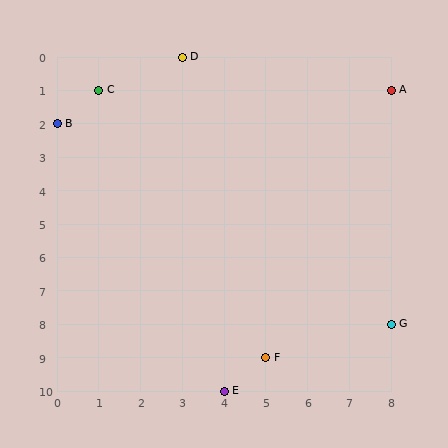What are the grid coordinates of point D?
Point D is at grid coordinates (3, 0).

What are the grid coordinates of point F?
Point F is at grid coordinates (5, 9).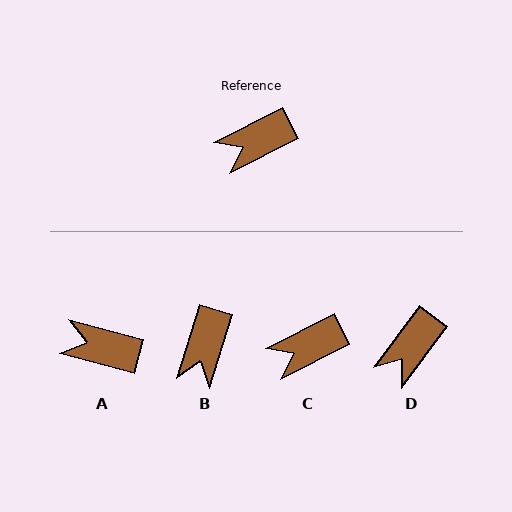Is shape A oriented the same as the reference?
No, it is off by about 42 degrees.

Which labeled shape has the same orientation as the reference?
C.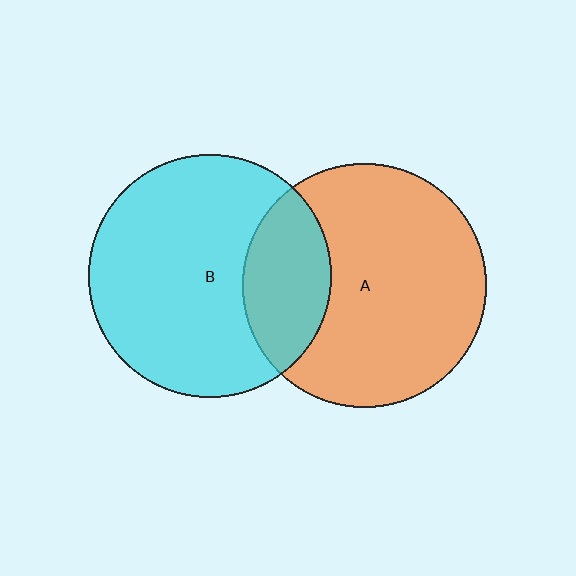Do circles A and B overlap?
Yes.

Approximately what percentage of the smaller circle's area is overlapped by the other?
Approximately 25%.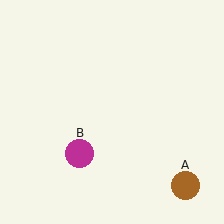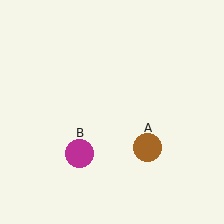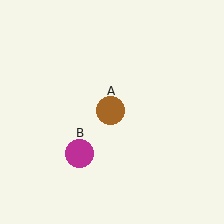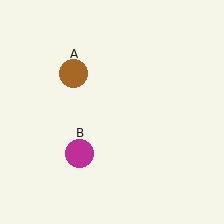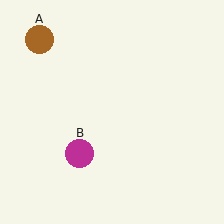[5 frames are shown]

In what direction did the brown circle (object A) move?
The brown circle (object A) moved up and to the left.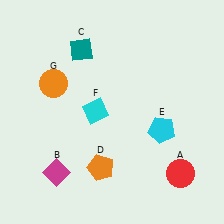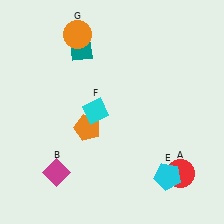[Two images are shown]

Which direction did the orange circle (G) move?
The orange circle (G) moved up.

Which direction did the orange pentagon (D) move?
The orange pentagon (D) moved up.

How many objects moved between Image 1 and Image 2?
3 objects moved between the two images.